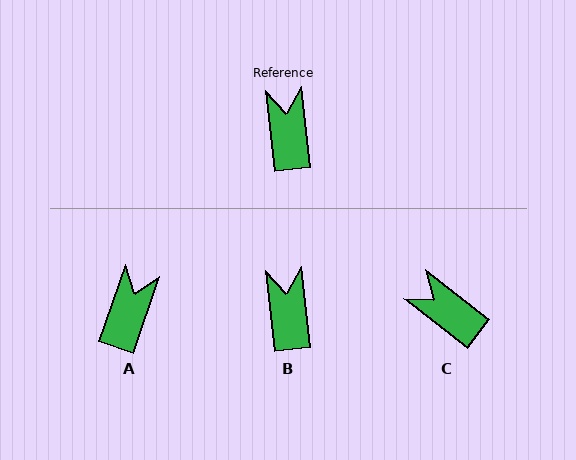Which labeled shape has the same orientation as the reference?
B.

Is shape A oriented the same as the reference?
No, it is off by about 25 degrees.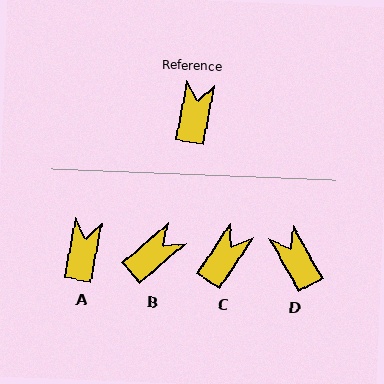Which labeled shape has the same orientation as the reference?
A.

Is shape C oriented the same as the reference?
No, it is off by about 23 degrees.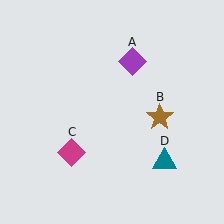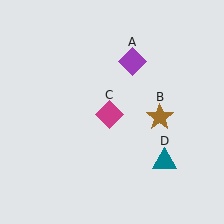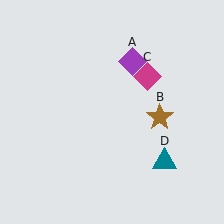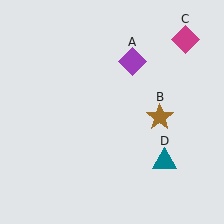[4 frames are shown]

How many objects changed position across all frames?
1 object changed position: magenta diamond (object C).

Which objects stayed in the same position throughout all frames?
Purple diamond (object A) and brown star (object B) and teal triangle (object D) remained stationary.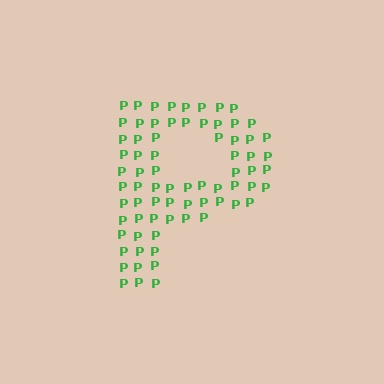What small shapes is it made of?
It is made of small letter P's.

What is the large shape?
The large shape is the letter P.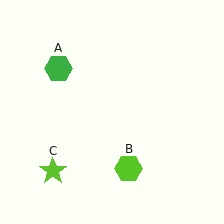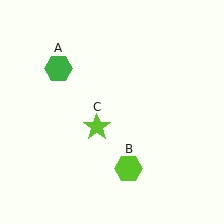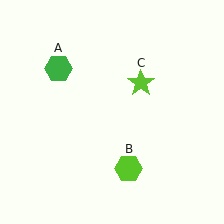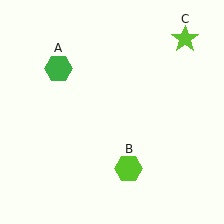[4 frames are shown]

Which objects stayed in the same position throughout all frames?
Green hexagon (object A) and lime hexagon (object B) remained stationary.